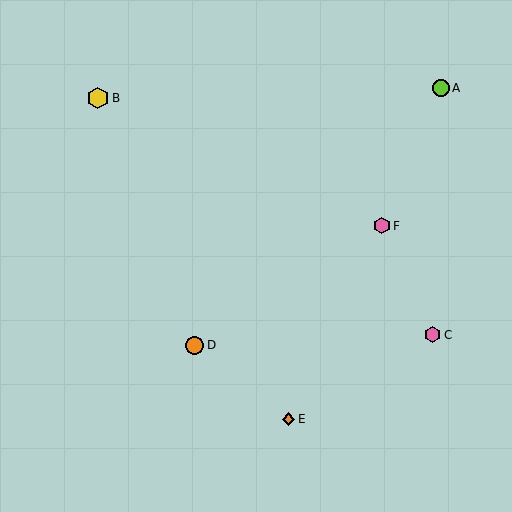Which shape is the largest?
The yellow hexagon (labeled B) is the largest.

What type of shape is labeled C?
Shape C is a pink hexagon.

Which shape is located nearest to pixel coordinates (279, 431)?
The orange diamond (labeled E) at (289, 419) is nearest to that location.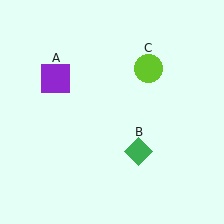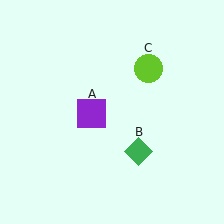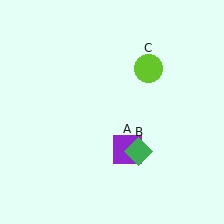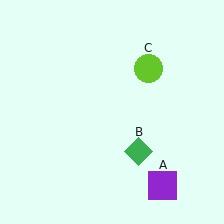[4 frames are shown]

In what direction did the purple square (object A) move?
The purple square (object A) moved down and to the right.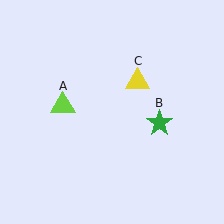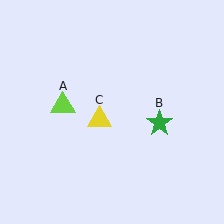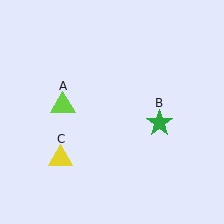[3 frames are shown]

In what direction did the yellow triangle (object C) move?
The yellow triangle (object C) moved down and to the left.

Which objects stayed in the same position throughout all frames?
Lime triangle (object A) and green star (object B) remained stationary.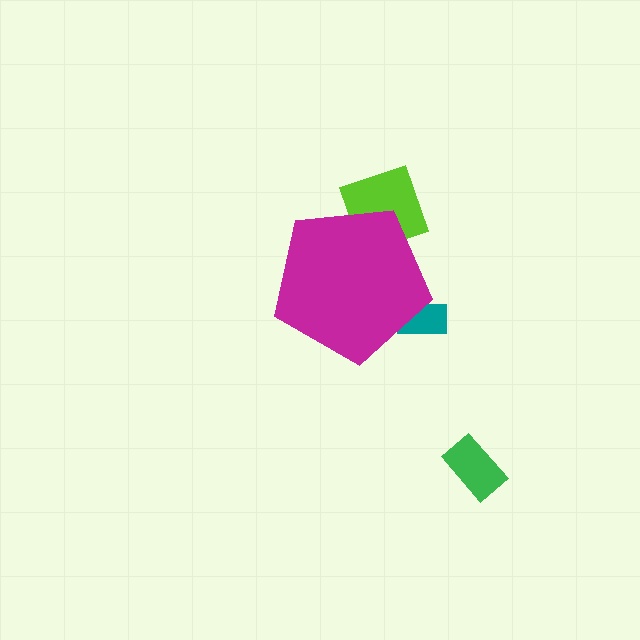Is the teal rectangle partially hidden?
Yes, the teal rectangle is partially hidden behind the magenta pentagon.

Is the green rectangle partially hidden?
No, the green rectangle is fully visible.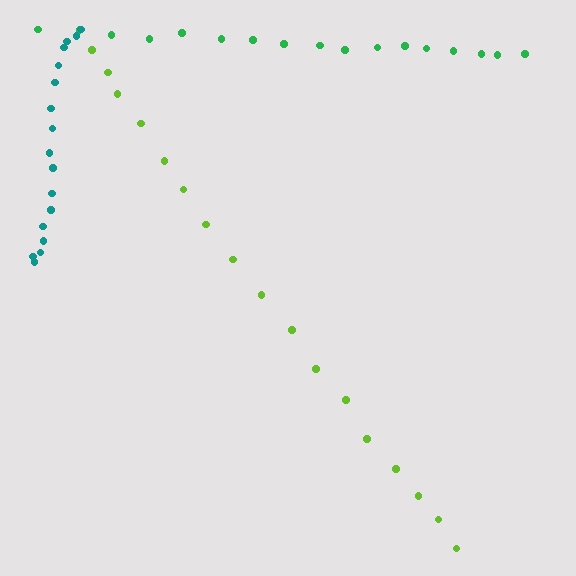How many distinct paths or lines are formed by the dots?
There are 3 distinct paths.